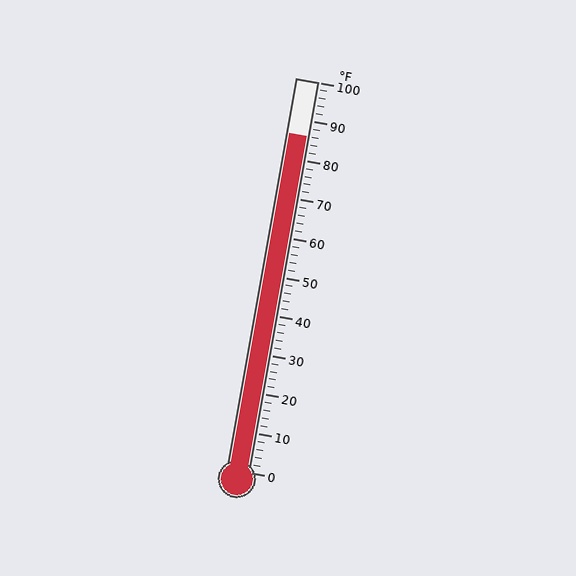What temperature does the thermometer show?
The thermometer shows approximately 86°F.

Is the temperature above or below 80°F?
The temperature is above 80°F.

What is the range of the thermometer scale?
The thermometer scale ranges from 0°F to 100°F.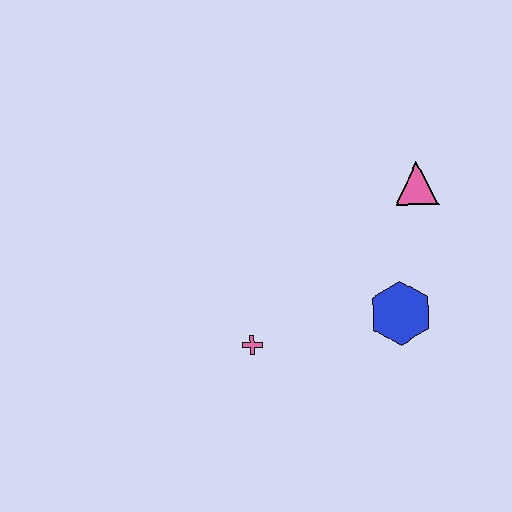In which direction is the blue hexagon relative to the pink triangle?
The blue hexagon is below the pink triangle.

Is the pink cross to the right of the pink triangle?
No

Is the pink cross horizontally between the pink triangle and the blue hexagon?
No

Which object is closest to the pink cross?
The blue hexagon is closest to the pink cross.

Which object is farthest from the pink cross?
The pink triangle is farthest from the pink cross.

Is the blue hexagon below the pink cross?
No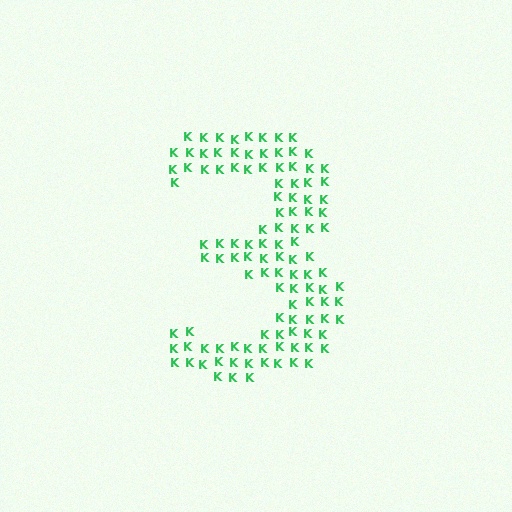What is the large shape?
The large shape is the digit 3.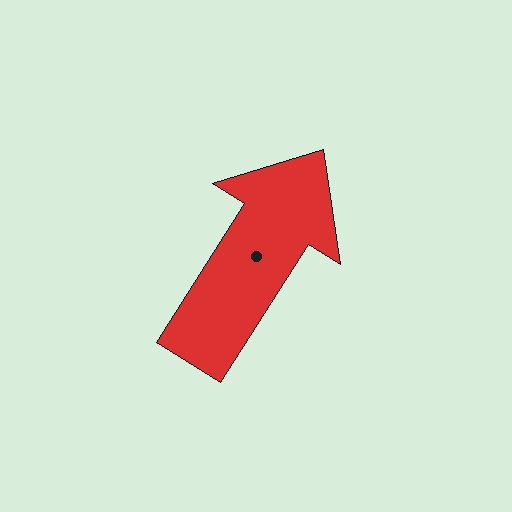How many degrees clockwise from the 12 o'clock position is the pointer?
Approximately 32 degrees.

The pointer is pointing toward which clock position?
Roughly 1 o'clock.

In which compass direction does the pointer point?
Northeast.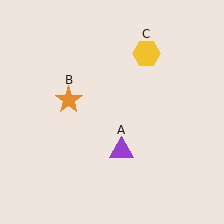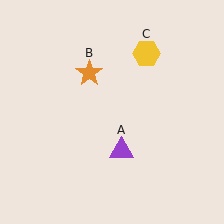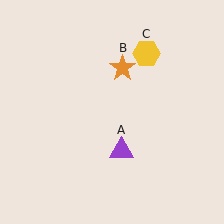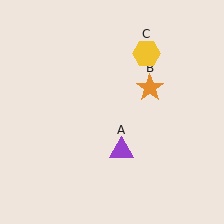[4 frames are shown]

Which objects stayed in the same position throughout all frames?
Purple triangle (object A) and yellow hexagon (object C) remained stationary.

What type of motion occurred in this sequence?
The orange star (object B) rotated clockwise around the center of the scene.